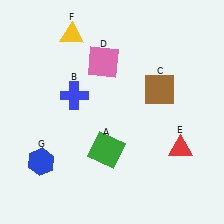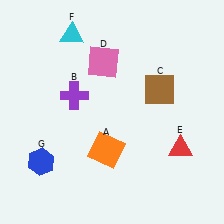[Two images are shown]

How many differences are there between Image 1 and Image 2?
There are 3 differences between the two images.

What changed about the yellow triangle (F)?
In Image 1, F is yellow. In Image 2, it changed to cyan.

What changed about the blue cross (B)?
In Image 1, B is blue. In Image 2, it changed to purple.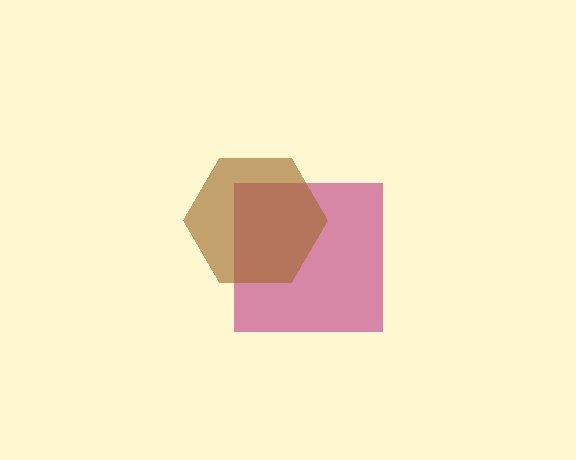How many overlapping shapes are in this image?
There are 2 overlapping shapes in the image.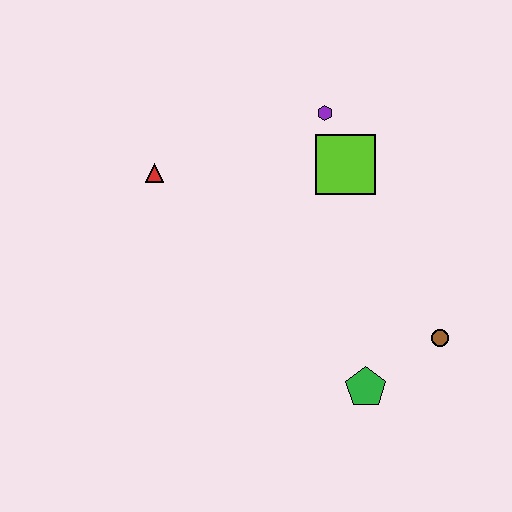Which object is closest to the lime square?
The purple hexagon is closest to the lime square.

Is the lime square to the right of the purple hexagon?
Yes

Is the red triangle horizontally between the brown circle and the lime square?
No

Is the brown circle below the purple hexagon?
Yes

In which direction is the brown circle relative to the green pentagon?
The brown circle is to the right of the green pentagon.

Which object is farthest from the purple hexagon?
The green pentagon is farthest from the purple hexagon.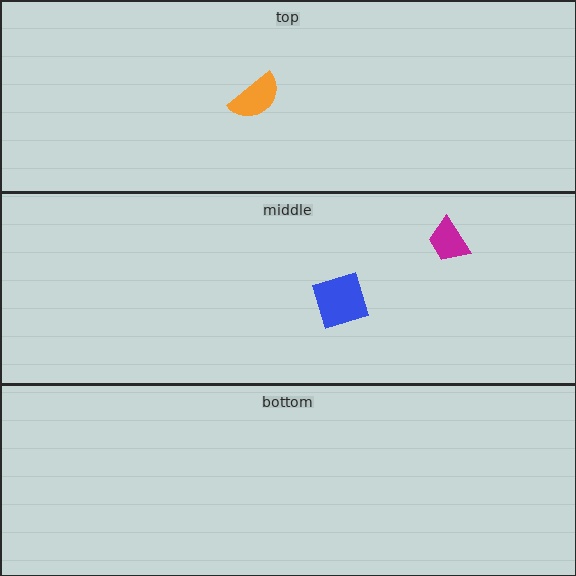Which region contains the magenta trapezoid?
The middle region.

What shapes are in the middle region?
The blue diamond, the magenta trapezoid.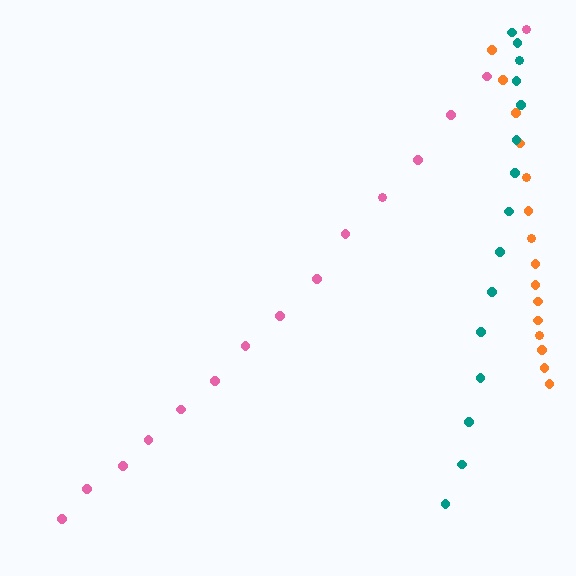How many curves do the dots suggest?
There are 3 distinct paths.